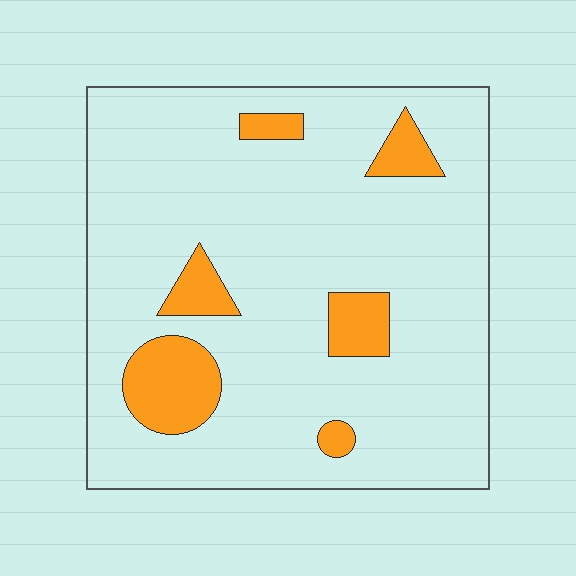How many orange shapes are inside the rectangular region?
6.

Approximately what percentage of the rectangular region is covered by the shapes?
Approximately 15%.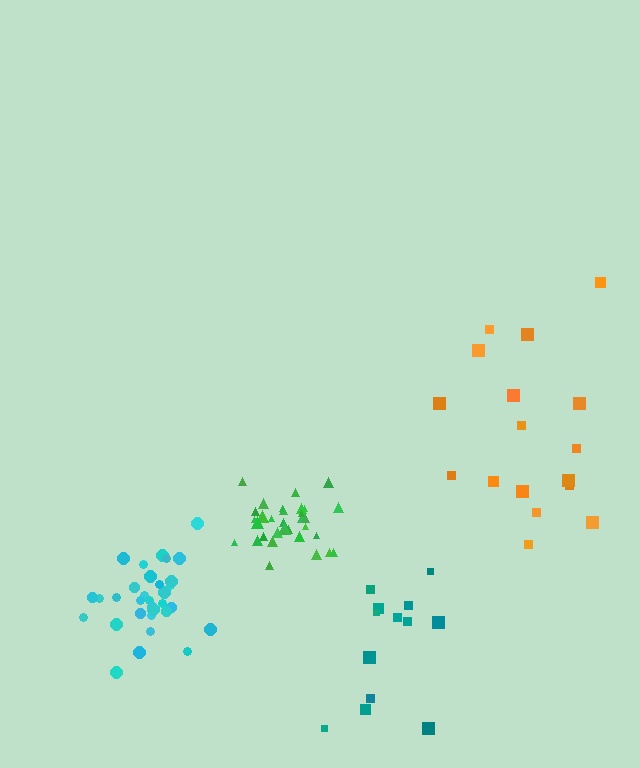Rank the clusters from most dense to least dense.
green, cyan, teal, orange.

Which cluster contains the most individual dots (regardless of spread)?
Green (33).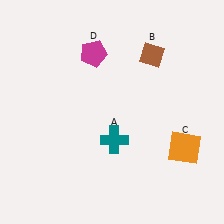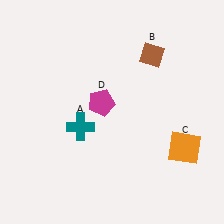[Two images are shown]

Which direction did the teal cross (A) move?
The teal cross (A) moved left.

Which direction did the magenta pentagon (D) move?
The magenta pentagon (D) moved down.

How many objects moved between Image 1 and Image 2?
2 objects moved between the two images.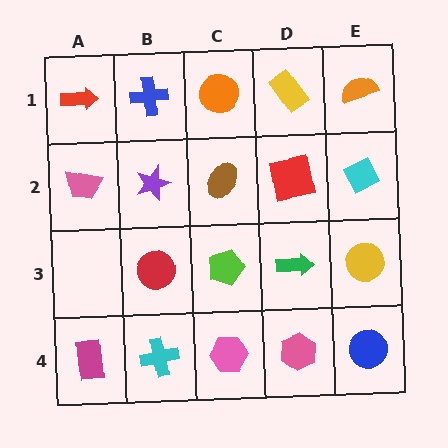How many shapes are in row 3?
4 shapes.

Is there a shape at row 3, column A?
No, that cell is empty.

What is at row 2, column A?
A pink trapezoid.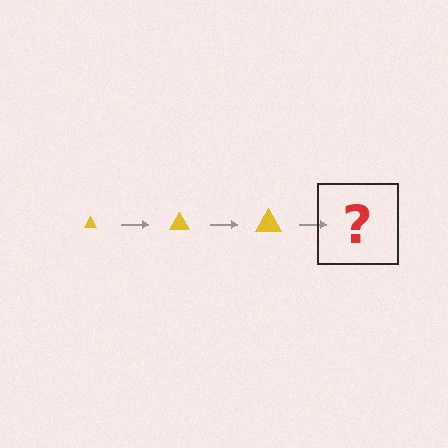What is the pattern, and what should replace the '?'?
The pattern is that the triangle gets progressively larger each step. The '?' should be a yellow triangle, larger than the previous one.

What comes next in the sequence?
The next element should be a yellow triangle, larger than the previous one.